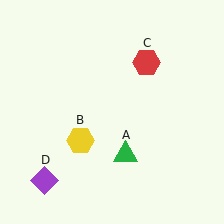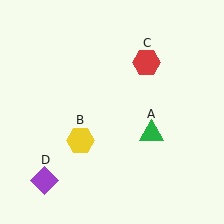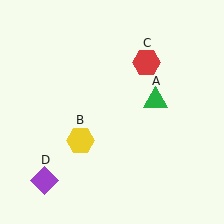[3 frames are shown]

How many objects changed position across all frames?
1 object changed position: green triangle (object A).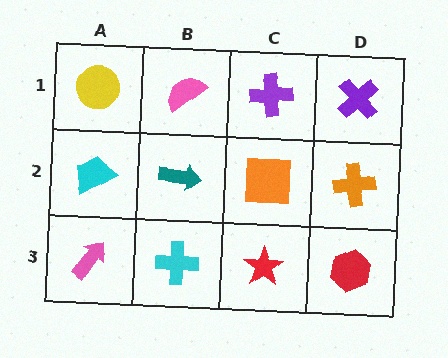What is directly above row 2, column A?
A yellow circle.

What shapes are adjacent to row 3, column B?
A teal arrow (row 2, column B), a pink arrow (row 3, column A), a red star (row 3, column C).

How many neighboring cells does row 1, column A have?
2.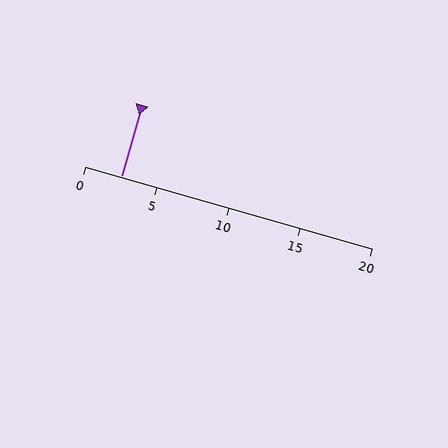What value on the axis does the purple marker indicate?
The marker indicates approximately 2.5.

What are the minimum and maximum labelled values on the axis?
The axis runs from 0 to 20.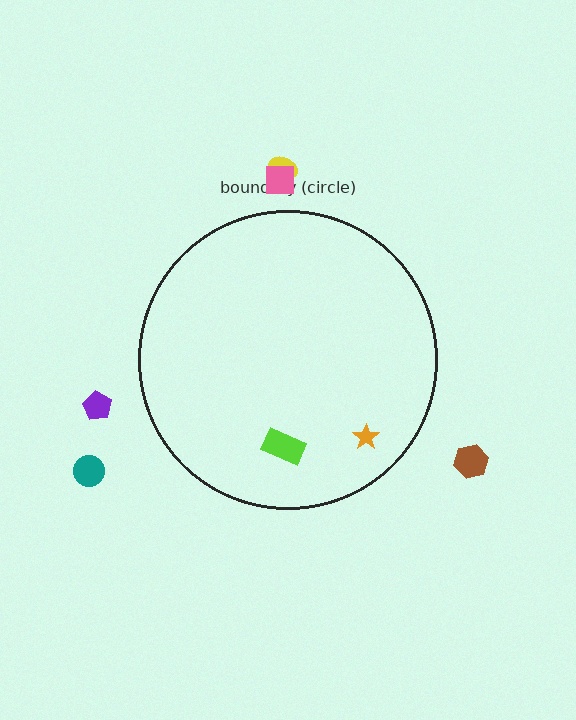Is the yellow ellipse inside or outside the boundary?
Outside.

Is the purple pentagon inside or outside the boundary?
Outside.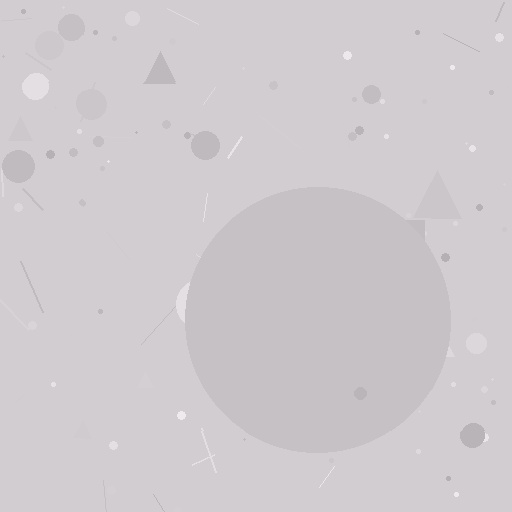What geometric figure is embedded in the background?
A circle is embedded in the background.